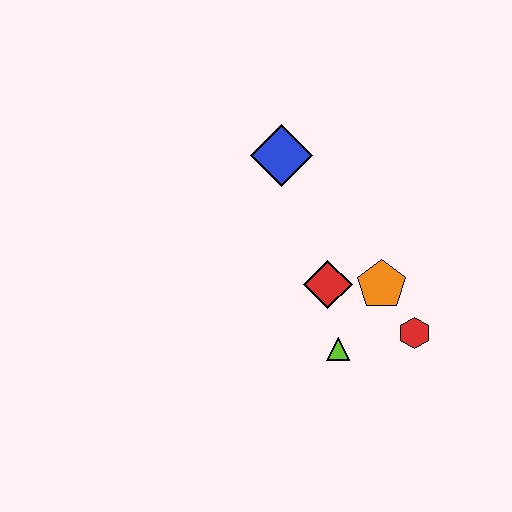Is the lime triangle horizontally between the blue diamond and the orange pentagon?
Yes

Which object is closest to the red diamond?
The orange pentagon is closest to the red diamond.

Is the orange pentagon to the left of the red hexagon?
Yes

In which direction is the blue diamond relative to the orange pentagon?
The blue diamond is above the orange pentagon.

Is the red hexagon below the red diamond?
Yes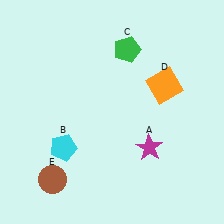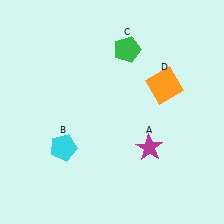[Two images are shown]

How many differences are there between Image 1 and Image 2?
There is 1 difference between the two images.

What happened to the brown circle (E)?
The brown circle (E) was removed in Image 2. It was in the bottom-left area of Image 1.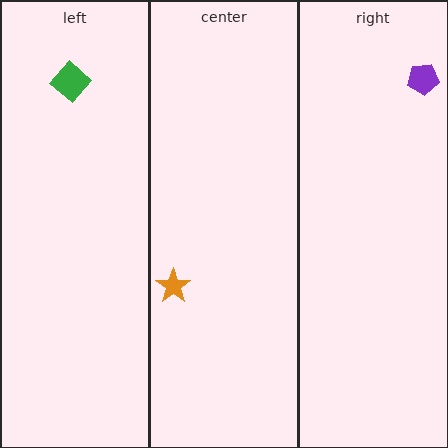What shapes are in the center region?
The orange star.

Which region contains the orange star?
The center region.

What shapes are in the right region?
The purple pentagon.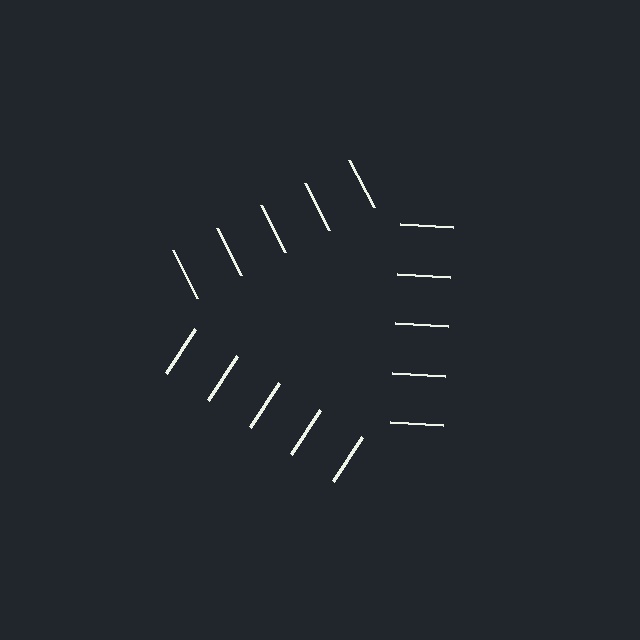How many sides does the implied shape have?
3 sides — the line-ends trace a triangle.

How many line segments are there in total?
15 — 5 along each of the 3 edges.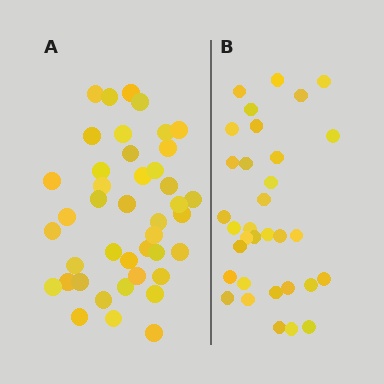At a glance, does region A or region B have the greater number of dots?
Region A (the left region) has more dots.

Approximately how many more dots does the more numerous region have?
Region A has roughly 8 or so more dots than region B.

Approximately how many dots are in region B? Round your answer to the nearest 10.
About 30 dots. (The exact count is 33, which rounds to 30.)